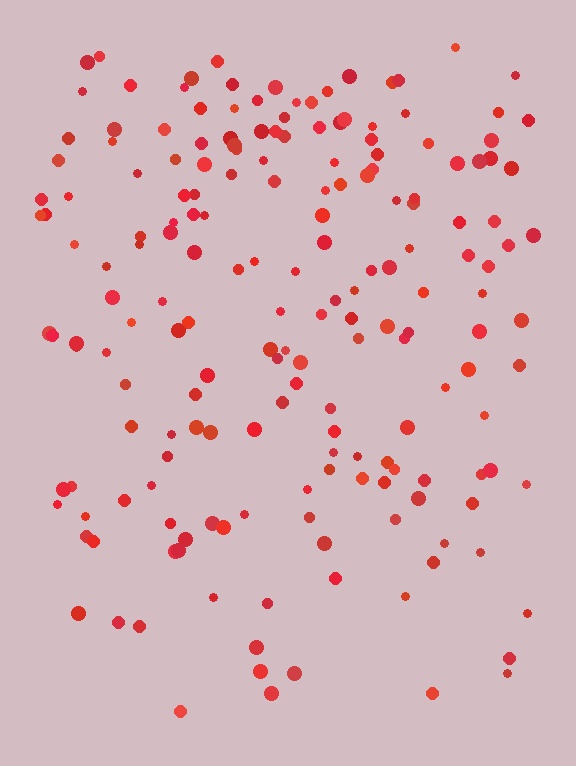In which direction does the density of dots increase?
From bottom to top, with the top side densest.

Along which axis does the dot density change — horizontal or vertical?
Vertical.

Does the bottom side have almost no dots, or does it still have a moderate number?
Still a moderate number, just noticeably fewer than the top.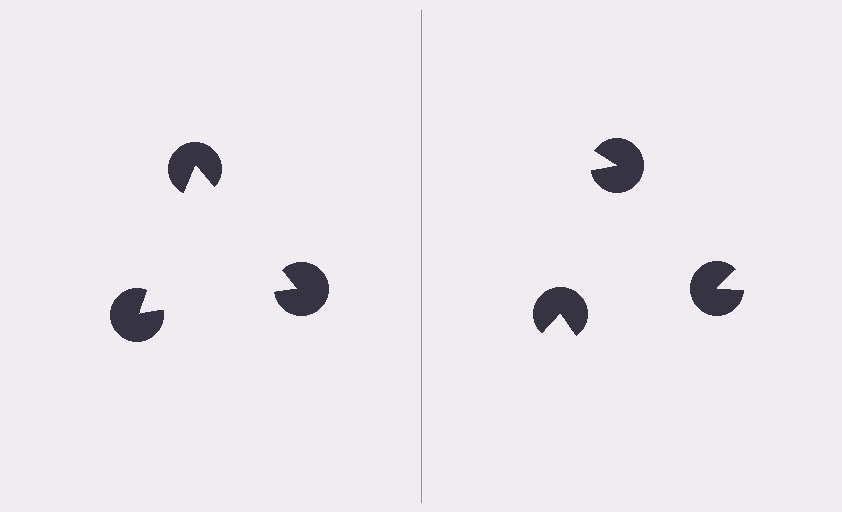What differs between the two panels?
The pac-man discs are positioned identically on both sides; only the wedge orientations differ. On the left they align to a triangle; on the right they are misaligned.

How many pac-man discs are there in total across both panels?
6 — 3 on each side.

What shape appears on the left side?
An illusory triangle.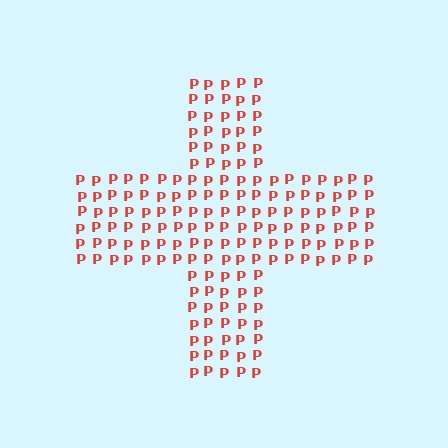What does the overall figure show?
The overall figure shows a cross.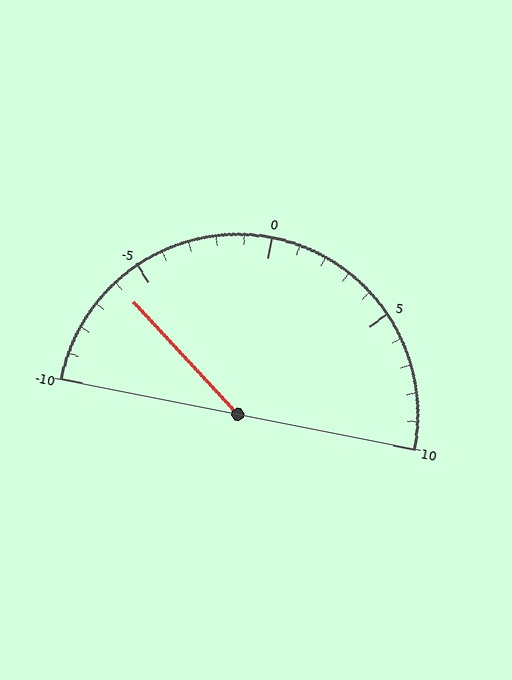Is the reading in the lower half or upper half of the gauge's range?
The reading is in the lower half of the range (-10 to 10).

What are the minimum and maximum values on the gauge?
The gauge ranges from -10 to 10.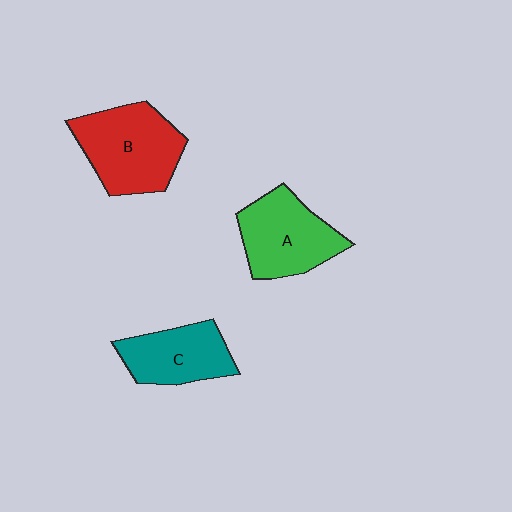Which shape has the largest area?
Shape B (red).